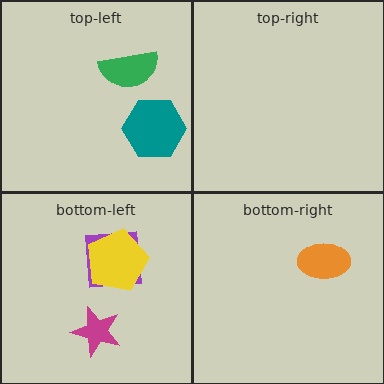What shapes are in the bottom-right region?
The orange ellipse.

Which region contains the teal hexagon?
The top-left region.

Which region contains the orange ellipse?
The bottom-right region.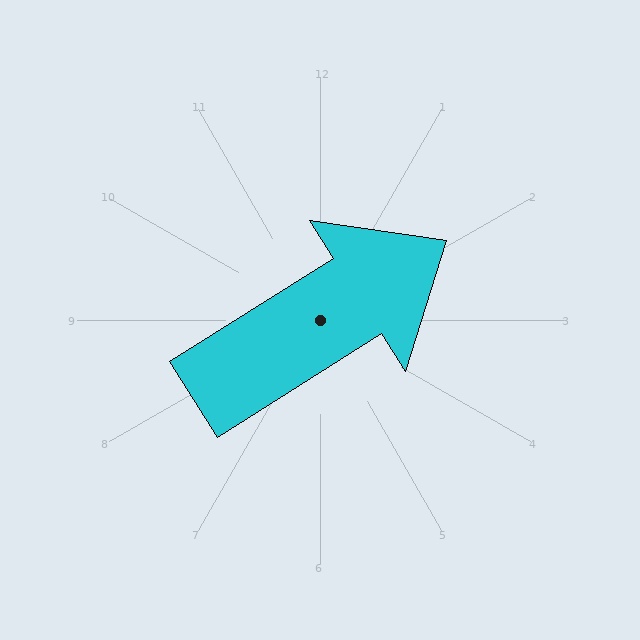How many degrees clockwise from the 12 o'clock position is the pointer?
Approximately 58 degrees.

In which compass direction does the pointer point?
Northeast.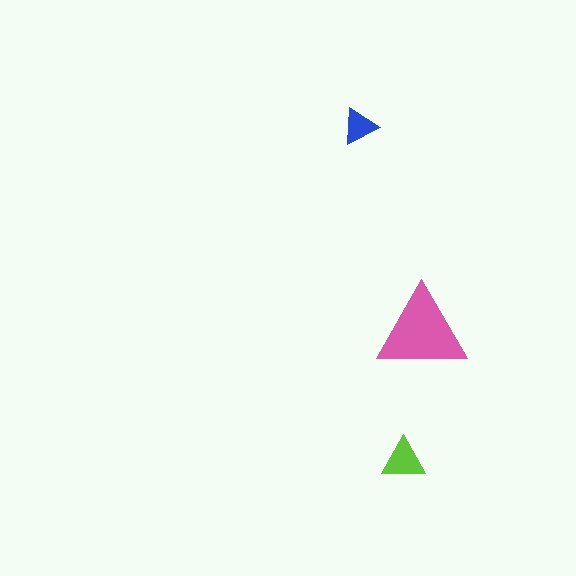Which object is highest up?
The blue triangle is topmost.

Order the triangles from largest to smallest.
the pink one, the lime one, the blue one.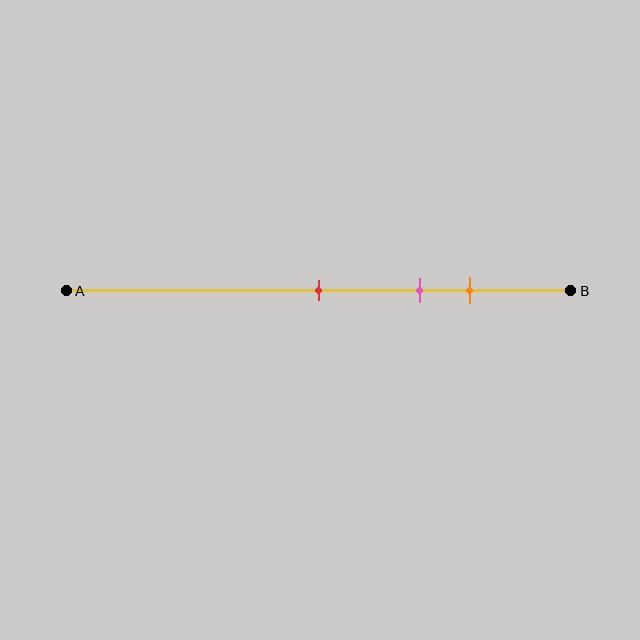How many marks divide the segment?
There are 3 marks dividing the segment.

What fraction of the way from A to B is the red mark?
The red mark is approximately 50% (0.5) of the way from A to B.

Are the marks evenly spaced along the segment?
Yes, the marks are approximately evenly spaced.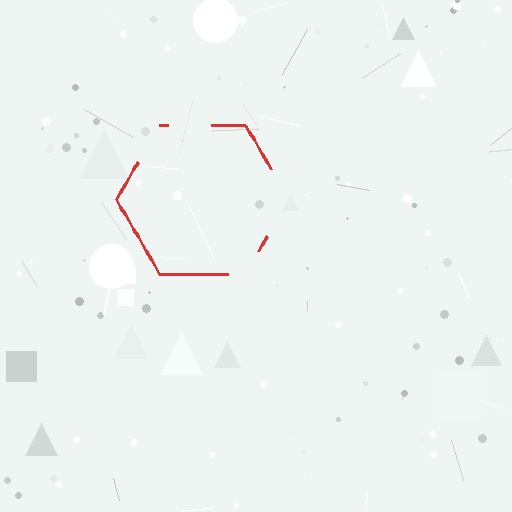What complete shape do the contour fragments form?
The contour fragments form a hexagon.